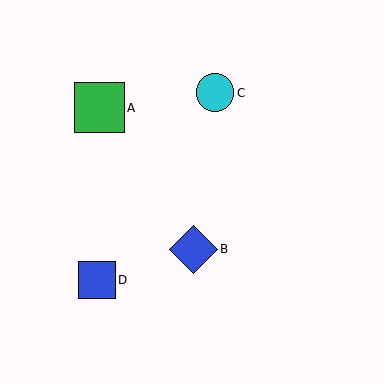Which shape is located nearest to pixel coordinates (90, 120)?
The green square (labeled A) at (100, 108) is nearest to that location.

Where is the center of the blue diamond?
The center of the blue diamond is at (193, 249).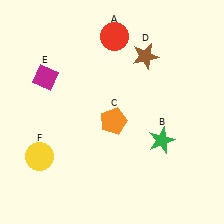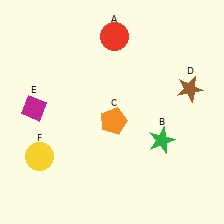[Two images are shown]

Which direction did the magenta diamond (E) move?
The magenta diamond (E) moved down.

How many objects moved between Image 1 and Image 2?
2 objects moved between the two images.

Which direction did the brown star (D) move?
The brown star (D) moved right.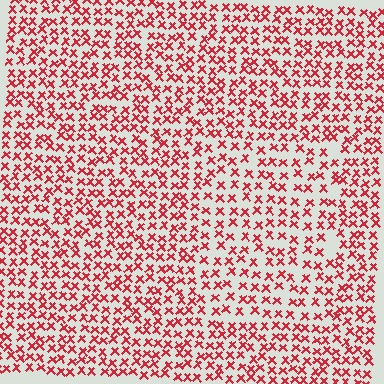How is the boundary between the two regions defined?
The boundary is defined by a change in element density (approximately 1.4x ratio). All elements are the same color, size, and shape.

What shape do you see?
I see a rectangle.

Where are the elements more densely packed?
The elements are more densely packed outside the rectangle boundary.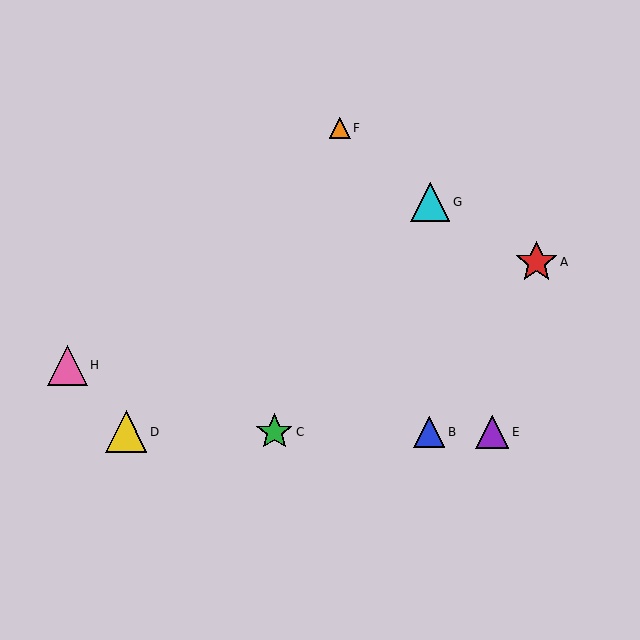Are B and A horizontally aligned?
No, B is at y≈432 and A is at y≈262.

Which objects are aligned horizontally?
Objects B, C, D, E are aligned horizontally.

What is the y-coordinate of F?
Object F is at y≈128.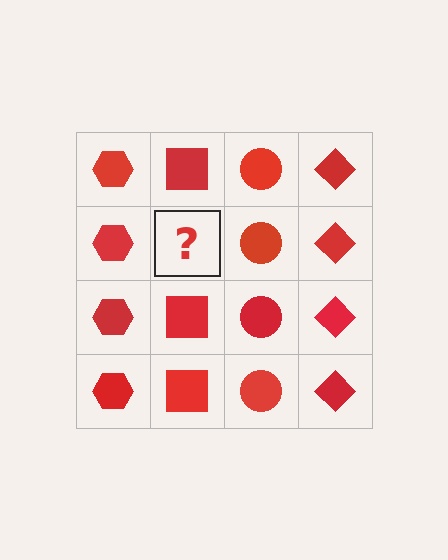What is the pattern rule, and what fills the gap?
The rule is that each column has a consistent shape. The gap should be filled with a red square.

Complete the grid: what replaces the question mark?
The question mark should be replaced with a red square.